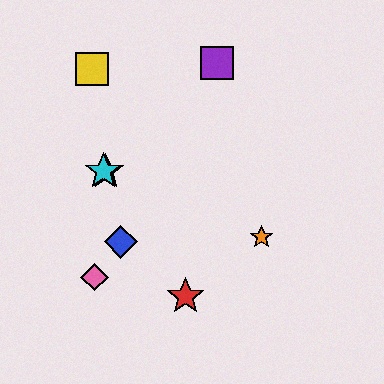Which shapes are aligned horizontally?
The green star, the cyan star are aligned horizontally.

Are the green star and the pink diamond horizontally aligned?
No, the green star is at y≈171 and the pink diamond is at y≈277.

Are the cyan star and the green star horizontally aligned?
Yes, both are at y≈171.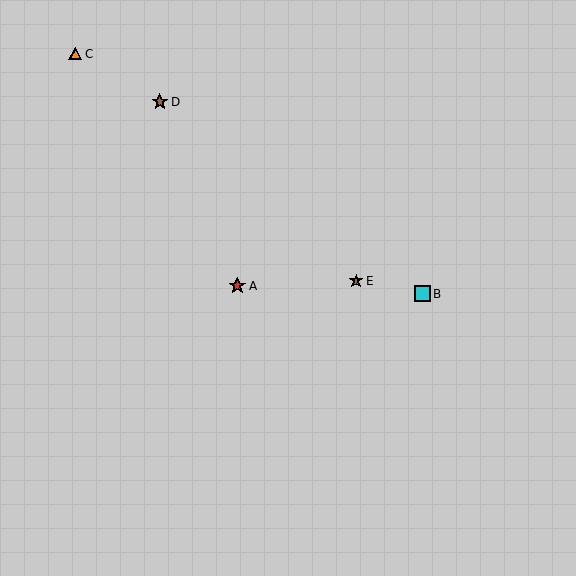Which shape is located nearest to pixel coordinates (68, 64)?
The orange triangle (labeled C) at (75, 54) is nearest to that location.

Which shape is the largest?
The red star (labeled A) is the largest.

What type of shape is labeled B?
Shape B is a cyan square.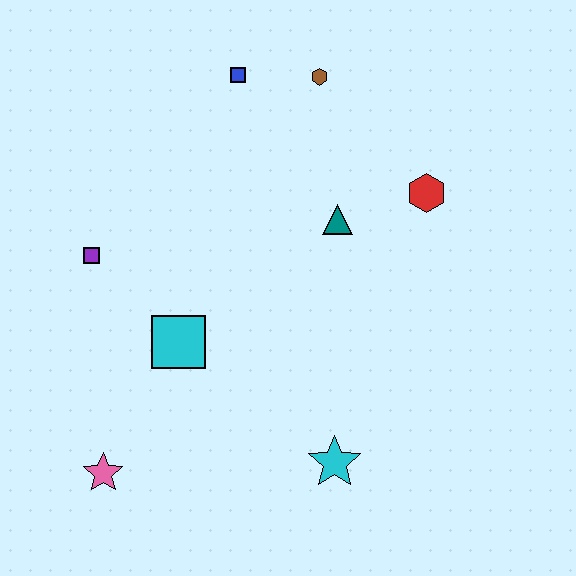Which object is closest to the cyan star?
The cyan square is closest to the cyan star.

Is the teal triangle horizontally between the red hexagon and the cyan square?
Yes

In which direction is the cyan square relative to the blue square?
The cyan square is below the blue square.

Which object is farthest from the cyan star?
The blue square is farthest from the cyan star.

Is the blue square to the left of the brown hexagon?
Yes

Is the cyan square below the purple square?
Yes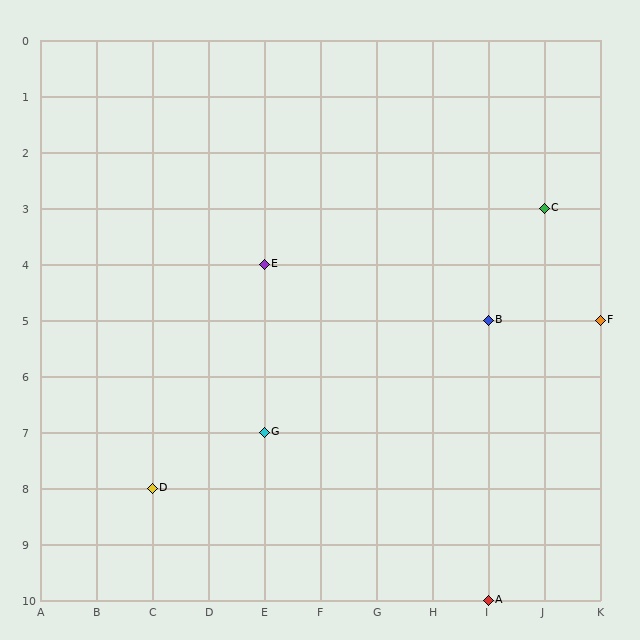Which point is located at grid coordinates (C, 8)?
Point D is at (C, 8).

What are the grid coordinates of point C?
Point C is at grid coordinates (J, 3).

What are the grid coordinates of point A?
Point A is at grid coordinates (I, 10).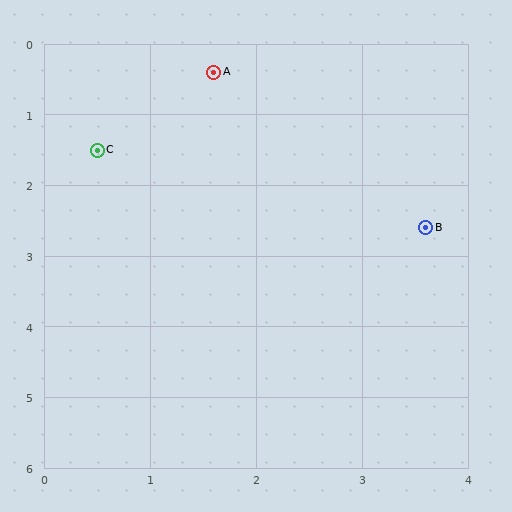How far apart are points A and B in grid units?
Points A and B are about 3.0 grid units apart.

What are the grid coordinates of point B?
Point B is at approximately (3.6, 2.6).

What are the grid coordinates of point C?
Point C is at approximately (0.5, 1.5).